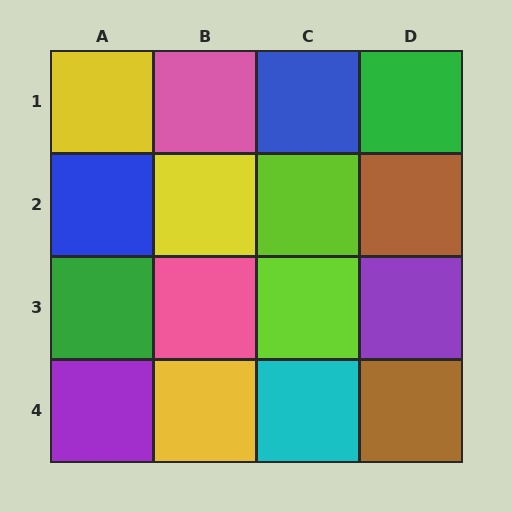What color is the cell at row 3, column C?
Lime.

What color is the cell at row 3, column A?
Green.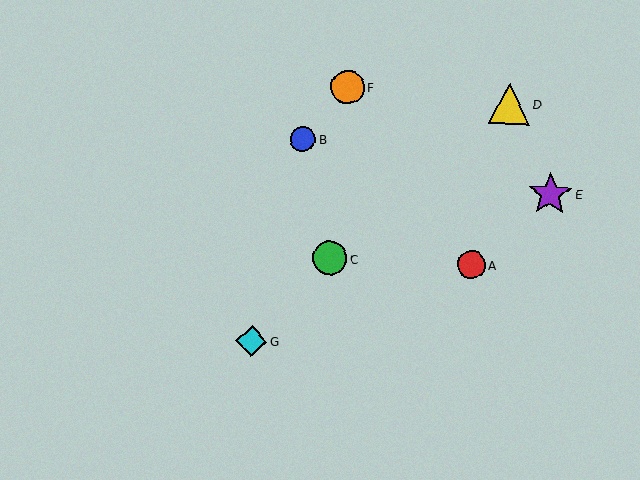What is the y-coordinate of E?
Object E is at y≈194.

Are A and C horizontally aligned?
Yes, both are at y≈265.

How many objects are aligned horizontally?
2 objects (A, C) are aligned horizontally.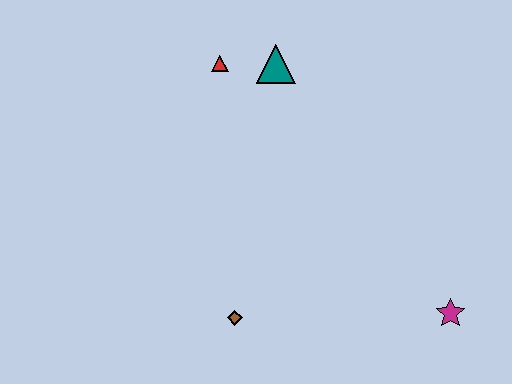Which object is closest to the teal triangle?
The red triangle is closest to the teal triangle.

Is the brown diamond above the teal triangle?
No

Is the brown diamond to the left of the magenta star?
Yes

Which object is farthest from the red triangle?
The magenta star is farthest from the red triangle.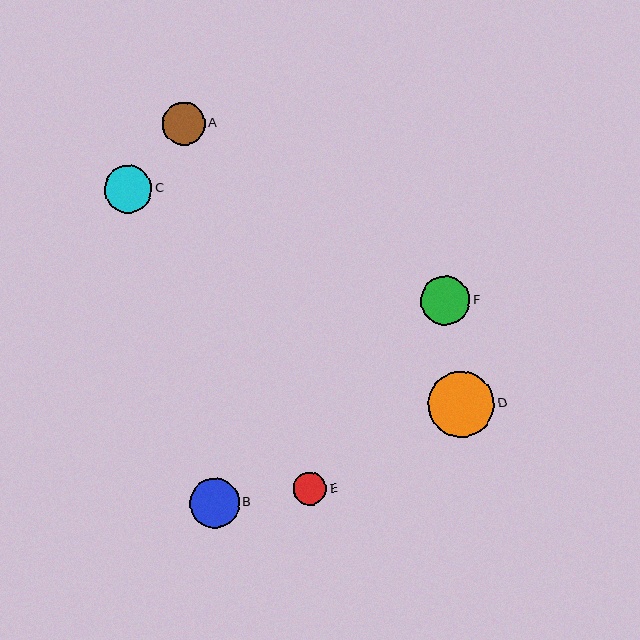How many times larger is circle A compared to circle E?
Circle A is approximately 1.3 times the size of circle E.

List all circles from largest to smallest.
From largest to smallest: D, B, F, C, A, E.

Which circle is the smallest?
Circle E is the smallest with a size of approximately 33 pixels.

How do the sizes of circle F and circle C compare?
Circle F and circle C are approximately the same size.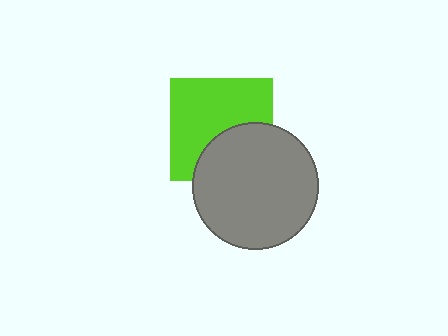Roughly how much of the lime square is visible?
About half of it is visible (roughly 63%).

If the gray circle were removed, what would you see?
You would see the complete lime square.